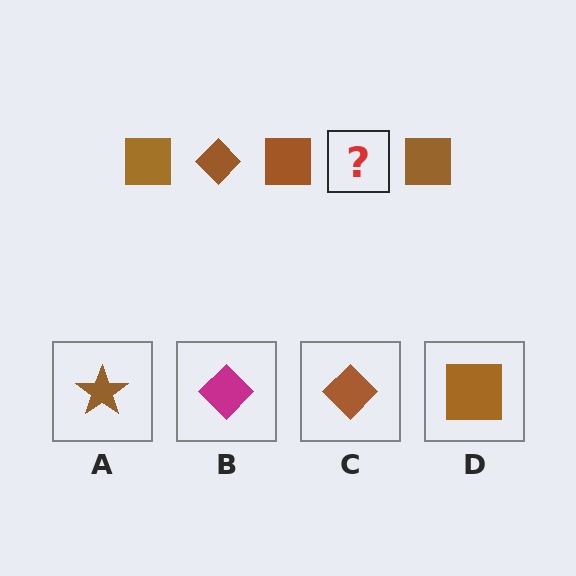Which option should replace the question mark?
Option C.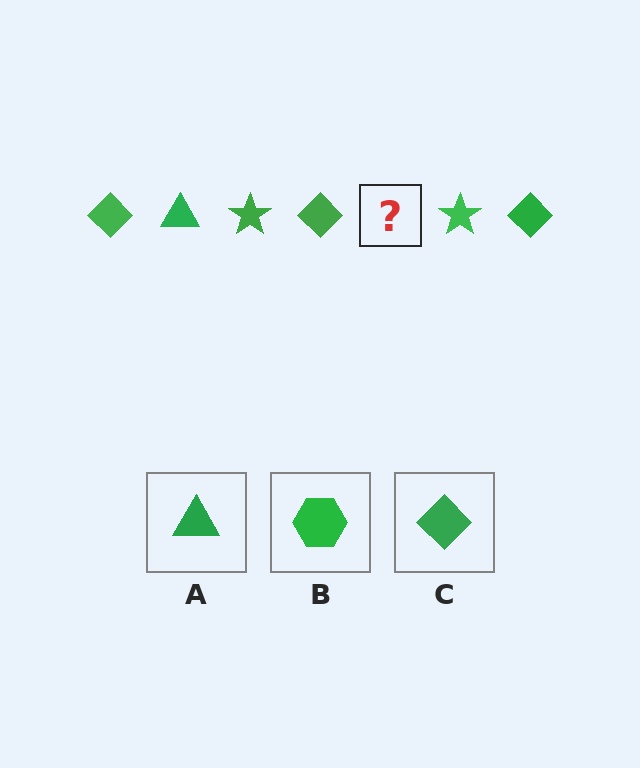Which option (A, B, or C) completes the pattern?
A.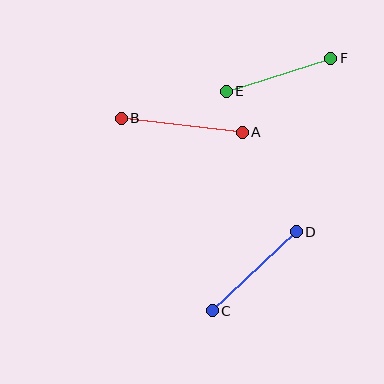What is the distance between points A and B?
The distance is approximately 122 pixels.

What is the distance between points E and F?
The distance is approximately 110 pixels.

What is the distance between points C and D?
The distance is approximately 115 pixels.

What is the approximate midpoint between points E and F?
The midpoint is at approximately (279, 75) pixels.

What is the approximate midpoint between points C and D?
The midpoint is at approximately (254, 271) pixels.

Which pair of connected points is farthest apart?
Points A and B are farthest apart.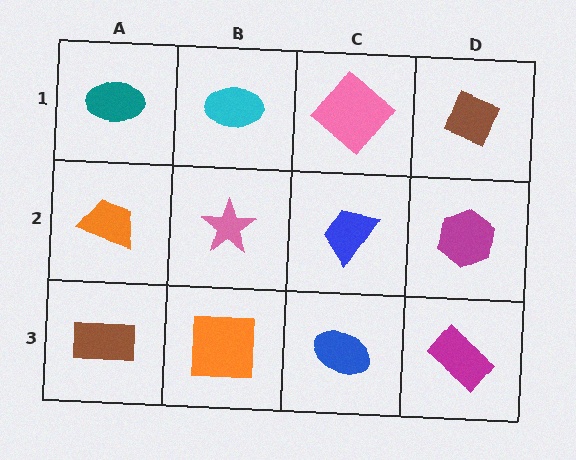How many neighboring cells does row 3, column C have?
3.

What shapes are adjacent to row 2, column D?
A brown diamond (row 1, column D), a magenta rectangle (row 3, column D), a blue trapezoid (row 2, column C).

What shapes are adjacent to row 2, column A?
A teal ellipse (row 1, column A), a brown rectangle (row 3, column A), a pink star (row 2, column B).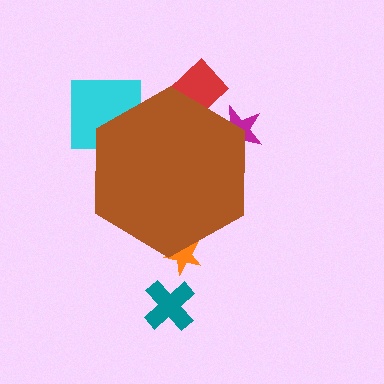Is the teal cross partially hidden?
No, the teal cross is fully visible.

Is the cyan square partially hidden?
Yes, the cyan square is partially hidden behind the brown hexagon.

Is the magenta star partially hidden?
Yes, the magenta star is partially hidden behind the brown hexagon.